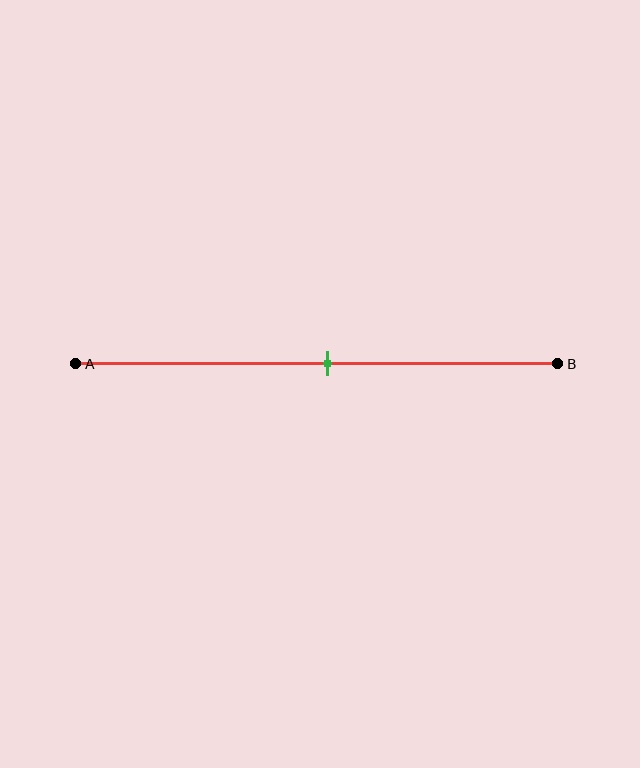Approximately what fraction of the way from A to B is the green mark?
The green mark is approximately 50% of the way from A to B.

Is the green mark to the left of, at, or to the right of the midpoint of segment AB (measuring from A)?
The green mark is approximately at the midpoint of segment AB.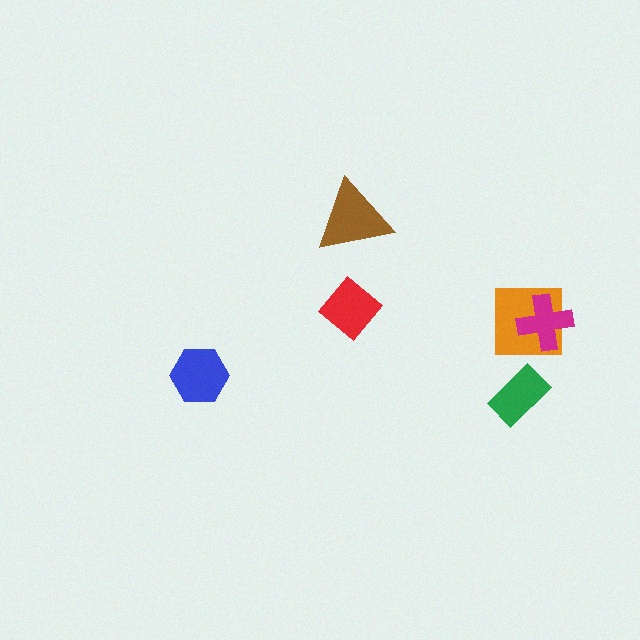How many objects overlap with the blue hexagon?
0 objects overlap with the blue hexagon.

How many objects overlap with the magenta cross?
1 object overlaps with the magenta cross.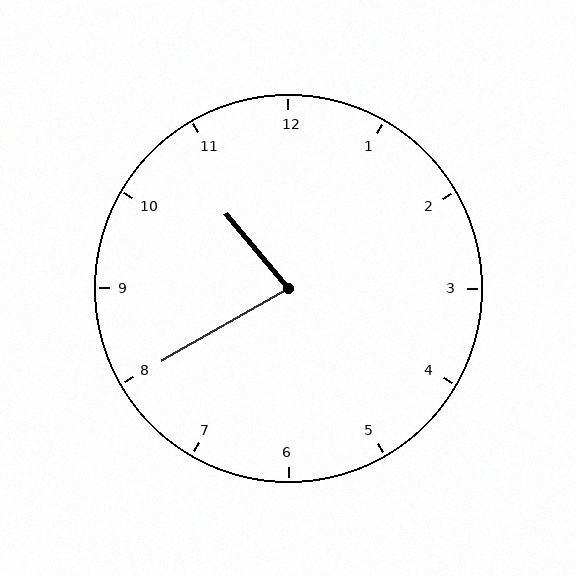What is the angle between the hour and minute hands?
Approximately 80 degrees.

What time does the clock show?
10:40.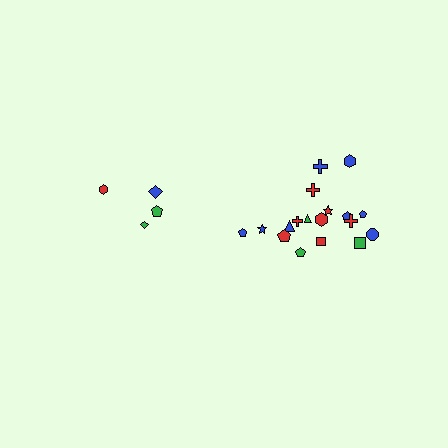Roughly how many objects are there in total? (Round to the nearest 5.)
Roughly 20 objects in total.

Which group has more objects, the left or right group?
The right group.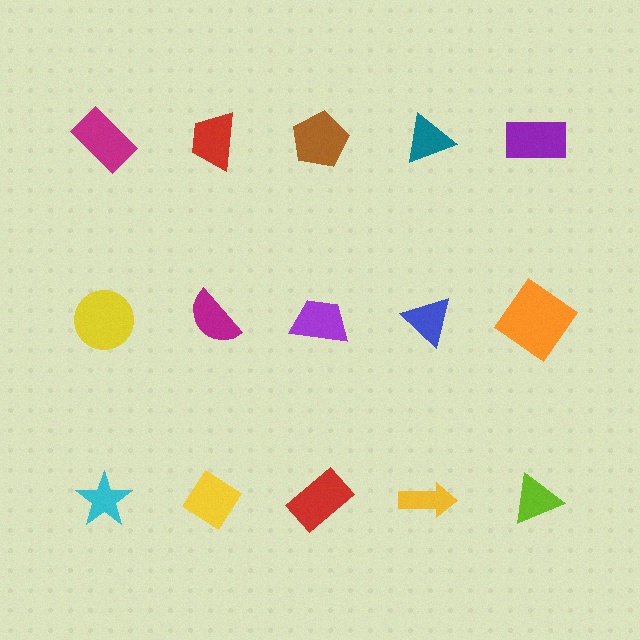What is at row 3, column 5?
A lime triangle.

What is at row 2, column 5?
An orange diamond.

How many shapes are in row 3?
5 shapes.